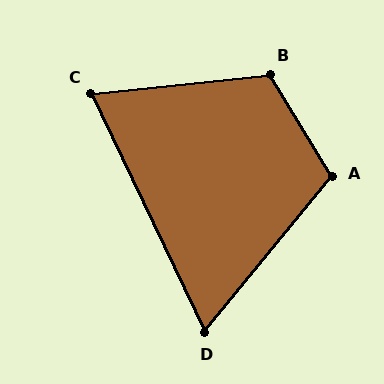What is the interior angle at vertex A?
Approximately 109 degrees (obtuse).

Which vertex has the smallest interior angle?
D, at approximately 65 degrees.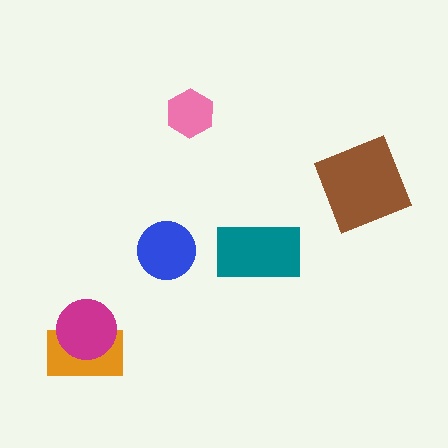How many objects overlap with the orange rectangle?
1 object overlaps with the orange rectangle.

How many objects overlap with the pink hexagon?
0 objects overlap with the pink hexagon.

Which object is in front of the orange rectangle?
The magenta circle is in front of the orange rectangle.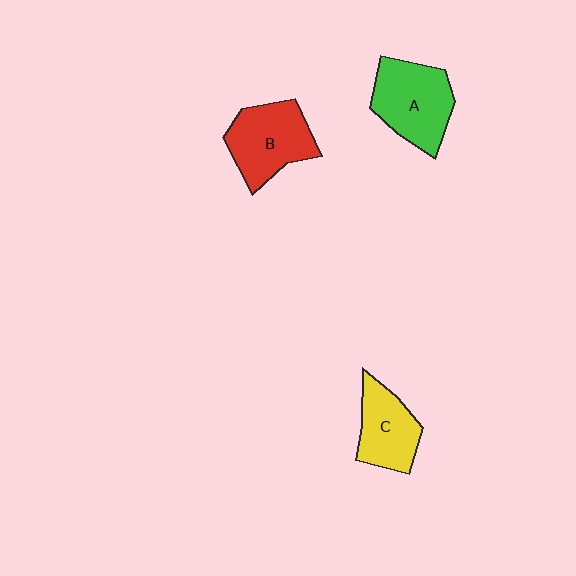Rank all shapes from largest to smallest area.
From largest to smallest: A (green), B (red), C (yellow).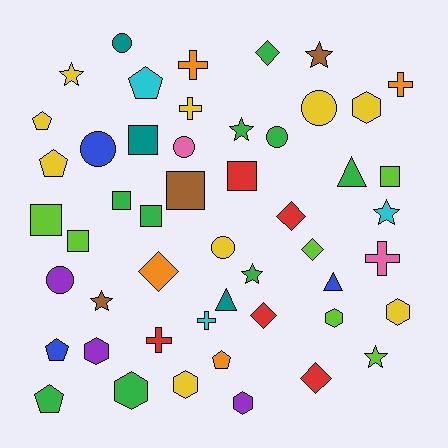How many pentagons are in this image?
There are 6 pentagons.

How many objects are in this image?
There are 50 objects.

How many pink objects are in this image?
There are 2 pink objects.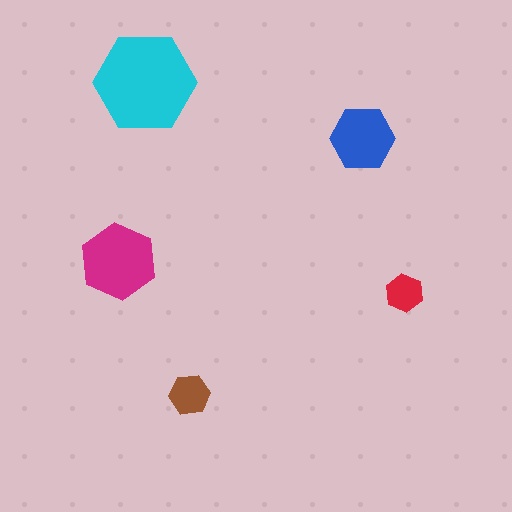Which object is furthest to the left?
The magenta hexagon is leftmost.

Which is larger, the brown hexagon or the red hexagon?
The brown one.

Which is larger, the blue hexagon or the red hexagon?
The blue one.